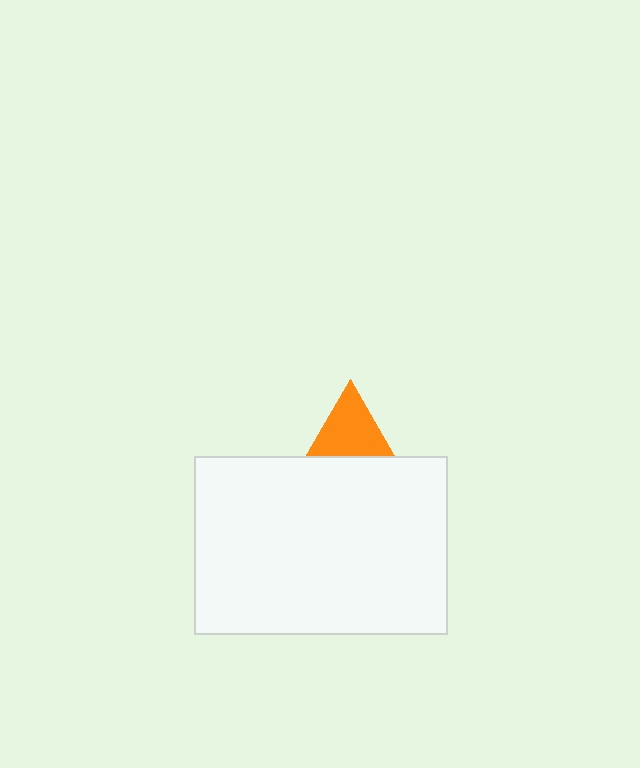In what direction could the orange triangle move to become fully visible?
The orange triangle could move up. That would shift it out from behind the white rectangle entirely.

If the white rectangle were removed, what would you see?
You would see the complete orange triangle.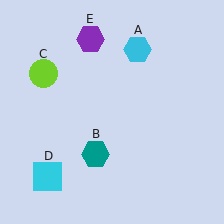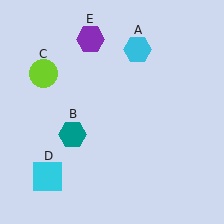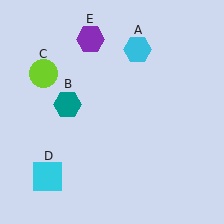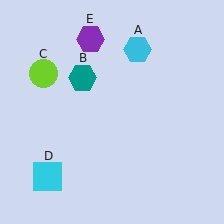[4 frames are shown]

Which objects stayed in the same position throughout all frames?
Cyan hexagon (object A) and lime circle (object C) and cyan square (object D) and purple hexagon (object E) remained stationary.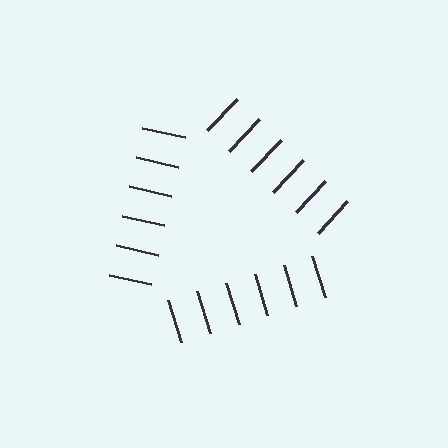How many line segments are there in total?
18 — 6 along each of the 3 edges.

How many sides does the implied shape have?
3 sides — the line-ends trace a triangle.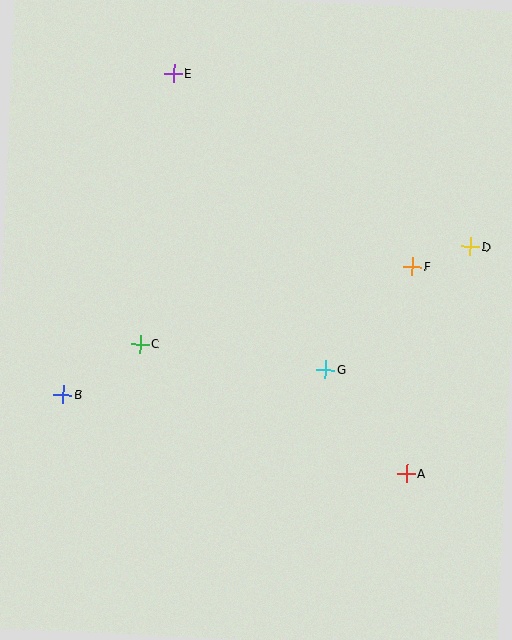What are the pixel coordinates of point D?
Point D is at (470, 247).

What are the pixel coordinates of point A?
Point A is at (406, 473).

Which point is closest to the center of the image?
Point G at (325, 370) is closest to the center.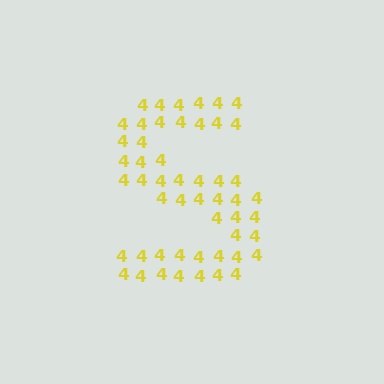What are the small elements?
The small elements are digit 4's.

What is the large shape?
The large shape is the letter S.